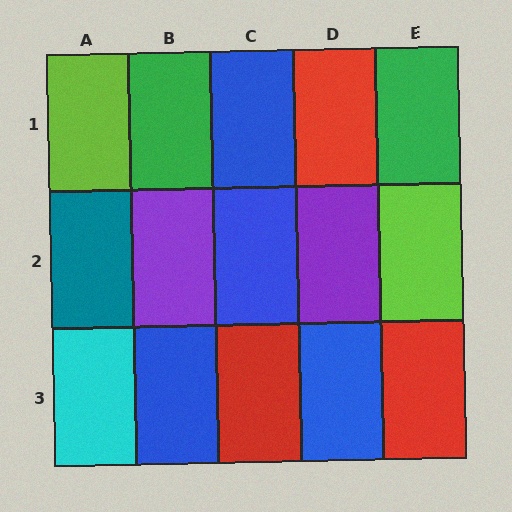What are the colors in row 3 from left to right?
Cyan, blue, red, blue, red.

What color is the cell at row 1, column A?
Lime.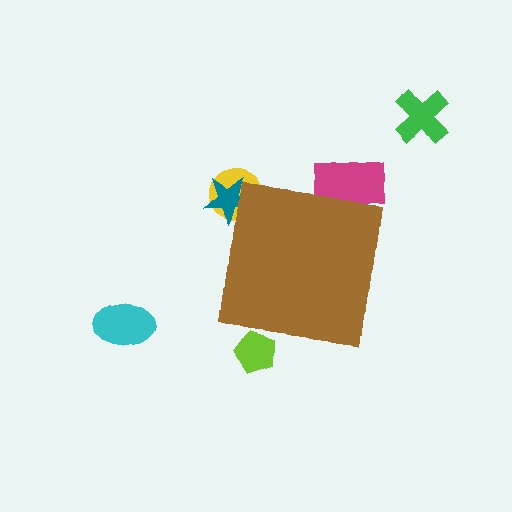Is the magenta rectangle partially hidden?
Yes, the magenta rectangle is partially hidden behind the brown square.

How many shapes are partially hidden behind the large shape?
4 shapes are partially hidden.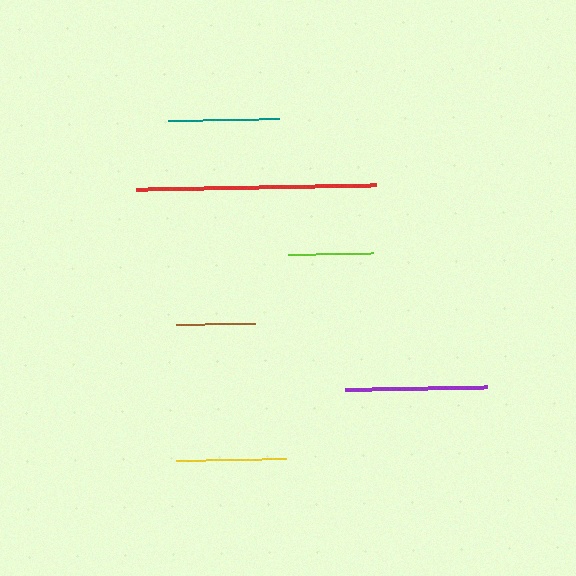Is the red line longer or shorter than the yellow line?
The red line is longer than the yellow line.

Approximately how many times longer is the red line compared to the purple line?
The red line is approximately 1.7 times the length of the purple line.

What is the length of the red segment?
The red segment is approximately 240 pixels long.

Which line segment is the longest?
The red line is the longest at approximately 240 pixels.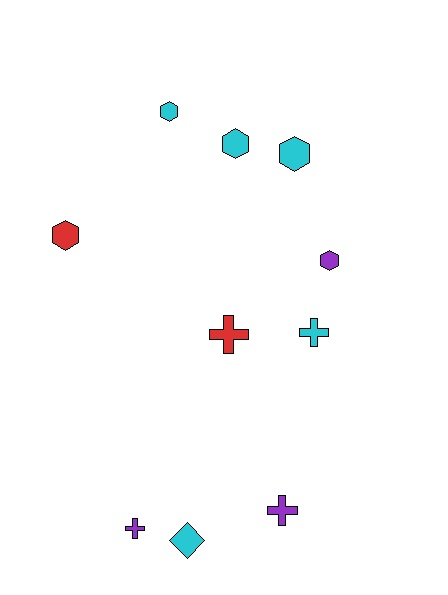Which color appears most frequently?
Cyan, with 5 objects.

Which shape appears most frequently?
Hexagon, with 5 objects.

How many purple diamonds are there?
There are no purple diamonds.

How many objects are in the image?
There are 10 objects.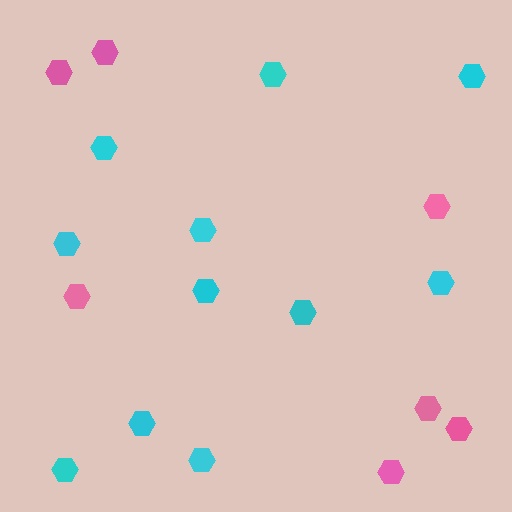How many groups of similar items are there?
There are 2 groups: one group of pink hexagons (7) and one group of cyan hexagons (11).